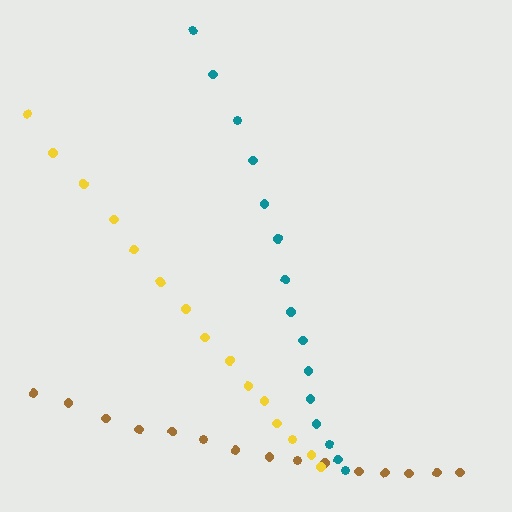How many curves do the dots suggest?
There are 3 distinct paths.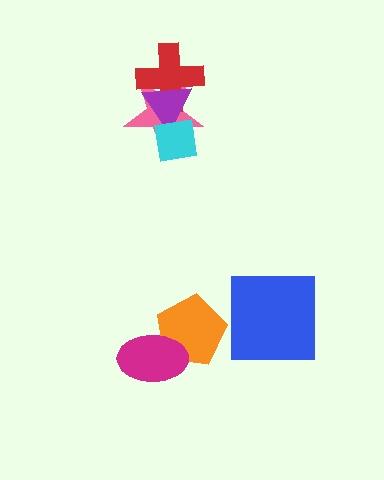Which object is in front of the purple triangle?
The cyan square is in front of the purple triangle.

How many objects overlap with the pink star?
3 objects overlap with the pink star.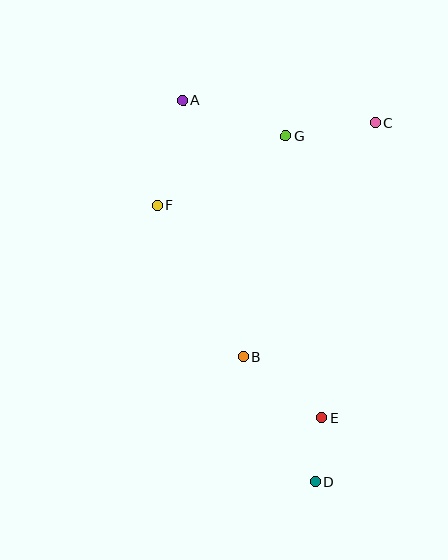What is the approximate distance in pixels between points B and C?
The distance between B and C is approximately 269 pixels.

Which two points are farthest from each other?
Points A and D are farthest from each other.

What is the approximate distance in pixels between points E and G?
The distance between E and G is approximately 284 pixels.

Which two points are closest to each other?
Points D and E are closest to each other.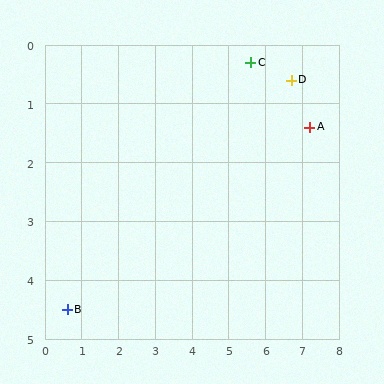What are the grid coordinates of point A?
Point A is at approximately (7.2, 1.4).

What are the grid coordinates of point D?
Point D is at approximately (6.7, 0.6).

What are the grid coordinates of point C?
Point C is at approximately (5.6, 0.3).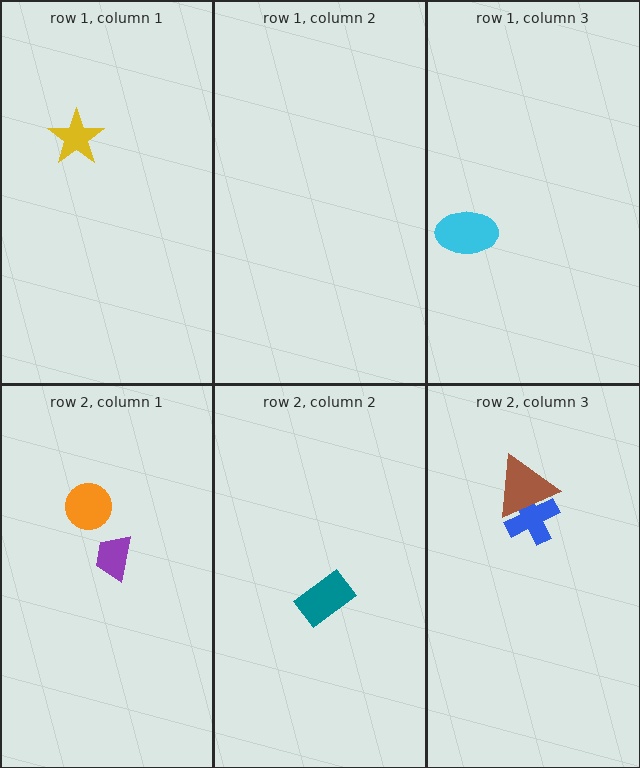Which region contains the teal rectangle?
The row 2, column 2 region.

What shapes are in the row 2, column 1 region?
The orange circle, the purple trapezoid.